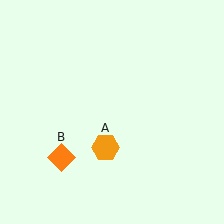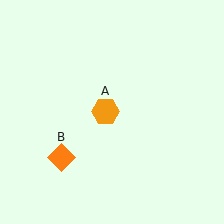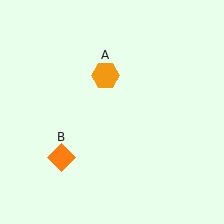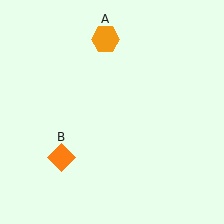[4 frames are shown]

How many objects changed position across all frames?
1 object changed position: orange hexagon (object A).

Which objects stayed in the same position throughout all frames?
Orange diamond (object B) remained stationary.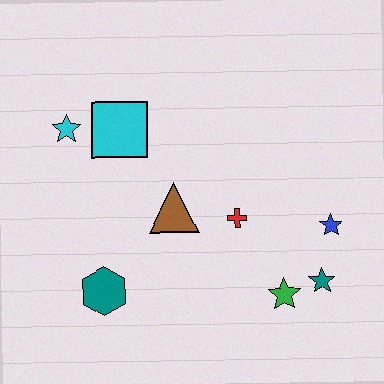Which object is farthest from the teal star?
The cyan star is farthest from the teal star.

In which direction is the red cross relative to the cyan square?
The red cross is to the right of the cyan square.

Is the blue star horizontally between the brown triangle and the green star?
No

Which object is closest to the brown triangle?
The red cross is closest to the brown triangle.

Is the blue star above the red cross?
No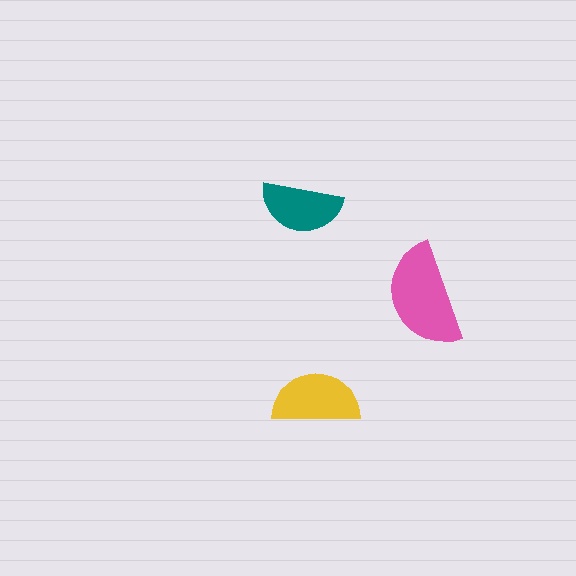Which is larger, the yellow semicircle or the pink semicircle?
The pink one.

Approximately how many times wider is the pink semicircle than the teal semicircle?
About 1.5 times wider.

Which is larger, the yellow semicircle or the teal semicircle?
The yellow one.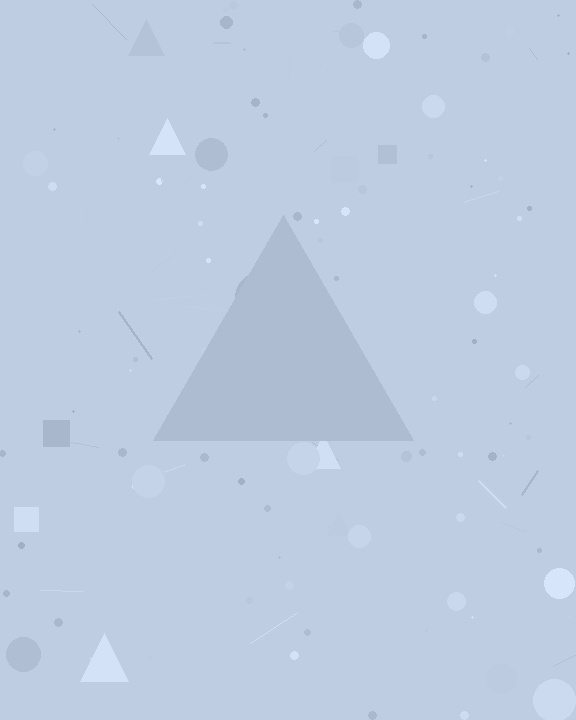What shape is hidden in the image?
A triangle is hidden in the image.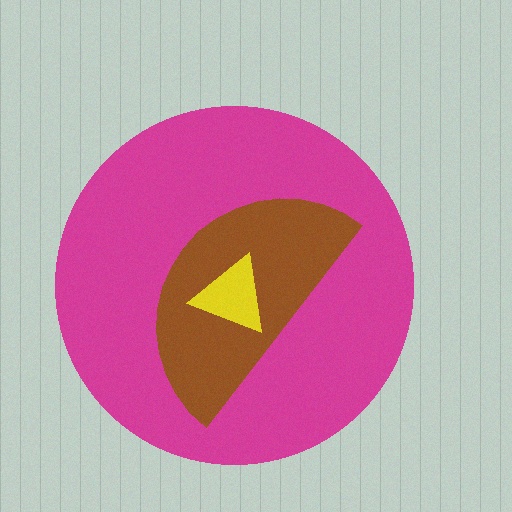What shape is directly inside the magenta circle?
The brown semicircle.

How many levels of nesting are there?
3.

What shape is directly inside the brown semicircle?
The yellow triangle.